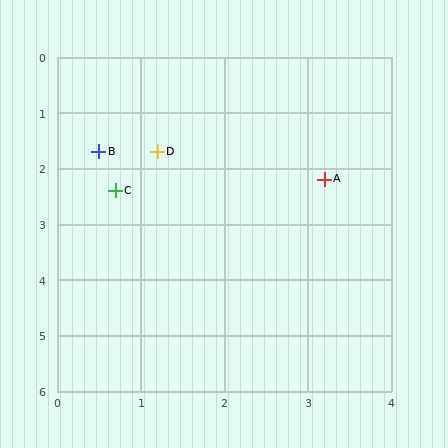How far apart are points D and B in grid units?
Points D and B are about 0.7 grid units apart.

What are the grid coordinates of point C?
Point C is at approximately (0.7, 2.4).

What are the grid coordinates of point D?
Point D is at approximately (1.2, 1.7).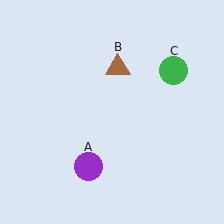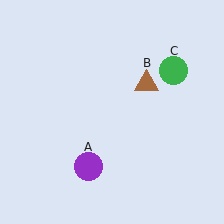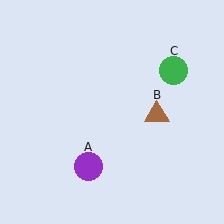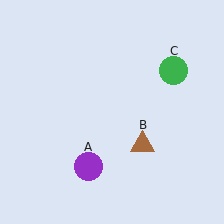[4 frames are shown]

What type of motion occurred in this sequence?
The brown triangle (object B) rotated clockwise around the center of the scene.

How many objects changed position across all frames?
1 object changed position: brown triangle (object B).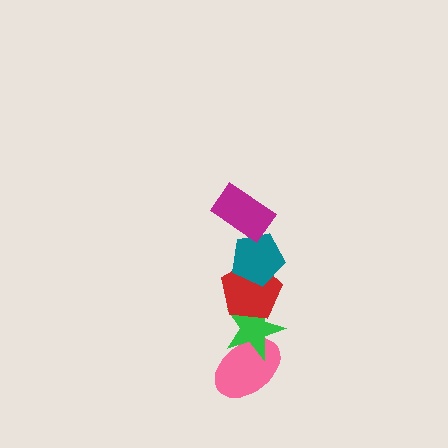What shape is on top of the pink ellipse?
The green star is on top of the pink ellipse.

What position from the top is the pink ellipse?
The pink ellipse is 5th from the top.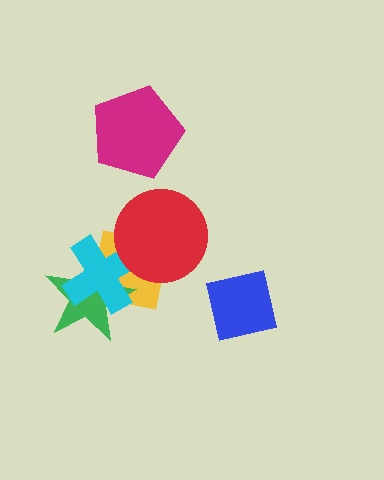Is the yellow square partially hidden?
Yes, it is partially covered by another shape.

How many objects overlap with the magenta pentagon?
0 objects overlap with the magenta pentagon.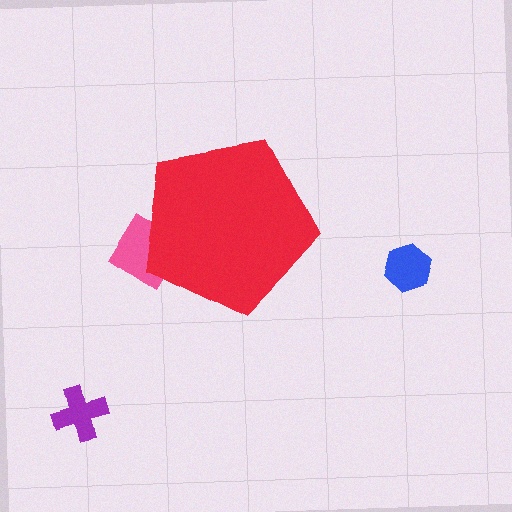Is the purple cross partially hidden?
No, the purple cross is fully visible.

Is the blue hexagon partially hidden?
No, the blue hexagon is fully visible.